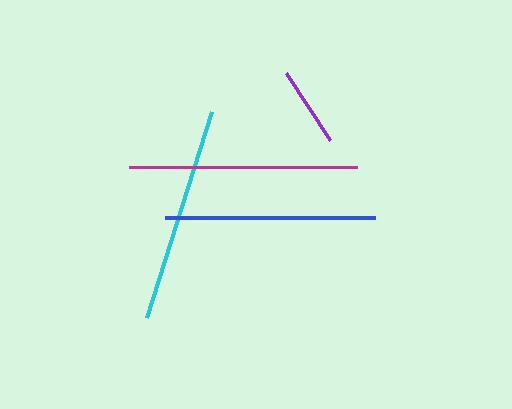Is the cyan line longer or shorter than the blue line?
The cyan line is longer than the blue line.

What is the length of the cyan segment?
The cyan segment is approximately 217 pixels long.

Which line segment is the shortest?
The purple line is the shortest at approximately 80 pixels.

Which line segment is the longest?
The magenta line is the longest at approximately 228 pixels.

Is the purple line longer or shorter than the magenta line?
The magenta line is longer than the purple line.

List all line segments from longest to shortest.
From longest to shortest: magenta, cyan, blue, purple.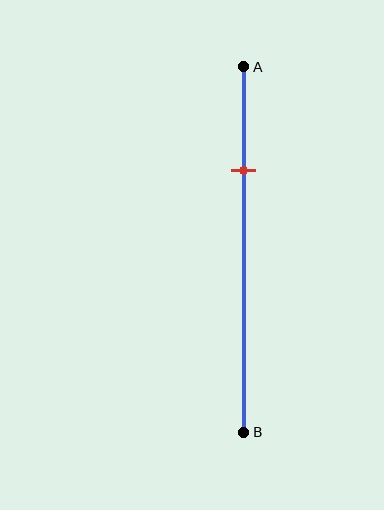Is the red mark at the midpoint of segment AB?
No, the mark is at about 30% from A, not at the 50% midpoint.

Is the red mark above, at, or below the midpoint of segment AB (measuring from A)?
The red mark is above the midpoint of segment AB.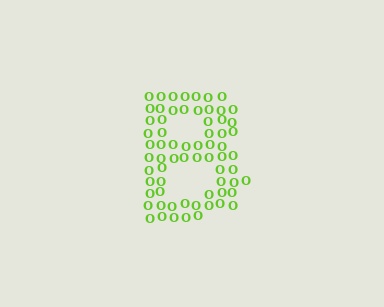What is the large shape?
The large shape is the letter B.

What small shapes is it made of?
It is made of small letter O's.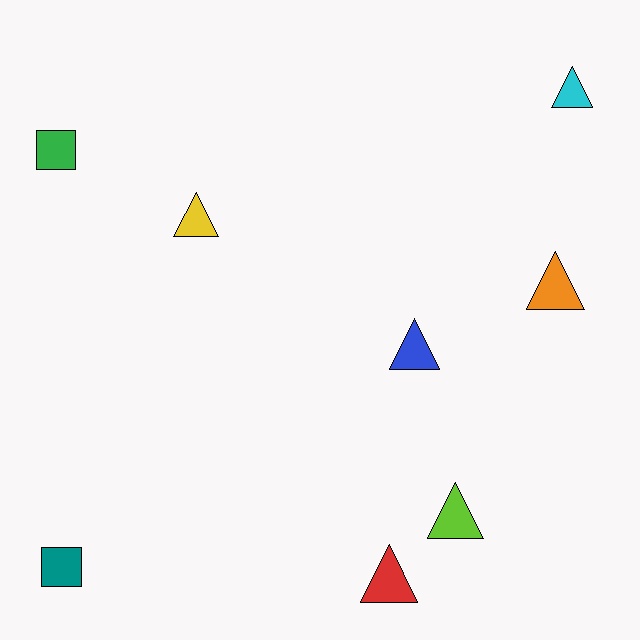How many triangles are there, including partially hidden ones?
There are 6 triangles.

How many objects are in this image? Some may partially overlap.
There are 8 objects.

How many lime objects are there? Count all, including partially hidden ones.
There is 1 lime object.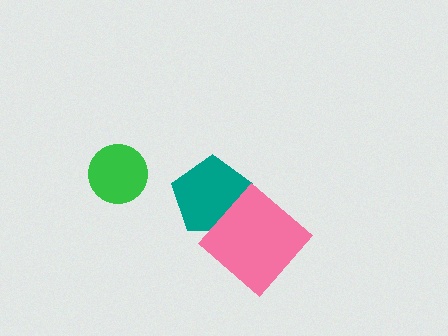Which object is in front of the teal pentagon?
The pink diamond is in front of the teal pentagon.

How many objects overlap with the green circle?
0 objects overlap with the green circle.